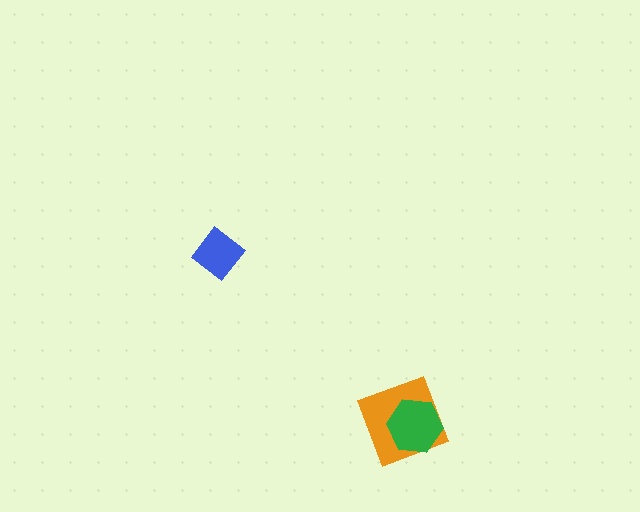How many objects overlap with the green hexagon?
1 object overlaps with the green hexagon.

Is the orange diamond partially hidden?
Yes, it is partially covered by another shape.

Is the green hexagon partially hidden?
No, no other shape covers it.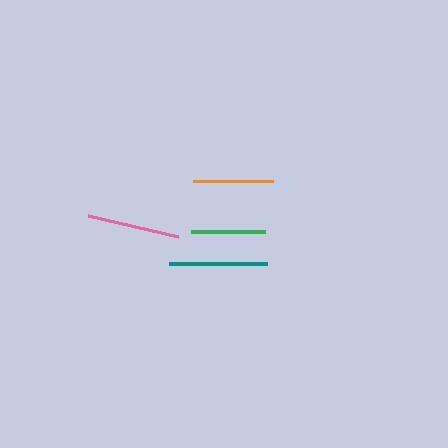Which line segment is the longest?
The teal line is the longest at approximately 98 pixels.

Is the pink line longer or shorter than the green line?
The pink line is longer than the green line.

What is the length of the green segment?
The green segment is approximately 75 pixels long.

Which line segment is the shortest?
The green line is the shortest at approximately 75 pixels.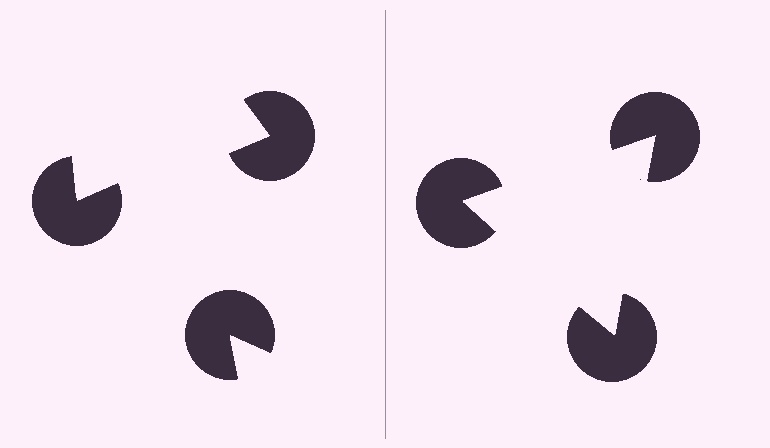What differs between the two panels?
The pac-man discs are positioned identically on both sides; only the wedge orientations differ. On the right they align to a triangle; on the left they are misaligned.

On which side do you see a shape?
An illusory triangle appears on the right side. On the left side the wedge cuts are rotated, so no coherent shape forms.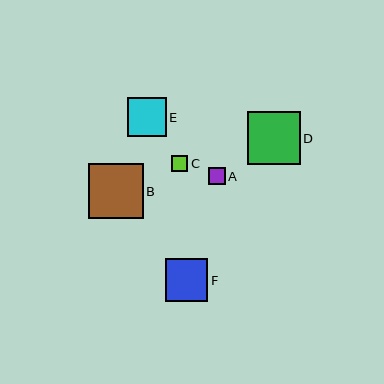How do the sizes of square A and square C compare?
Square A and square C are approximately the same size.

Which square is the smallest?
Square C is the smallest with a size of approximately 16 pixels.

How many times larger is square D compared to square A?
Square D is approximately 3.1 times the size of square A.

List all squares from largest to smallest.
From largest to smallest: B, D, F, E, A, C.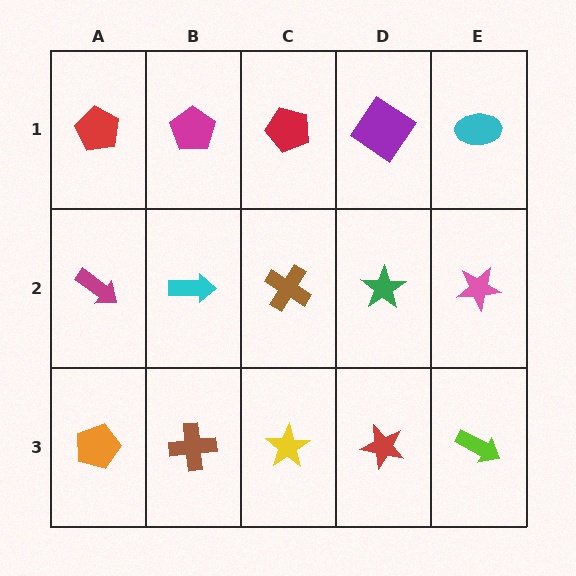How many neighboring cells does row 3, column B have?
3.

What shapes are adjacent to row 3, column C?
A brown cross (row 2, column C), a brown cross (row 3, column B), a red star (row 3, column D).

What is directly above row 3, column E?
A pink star.